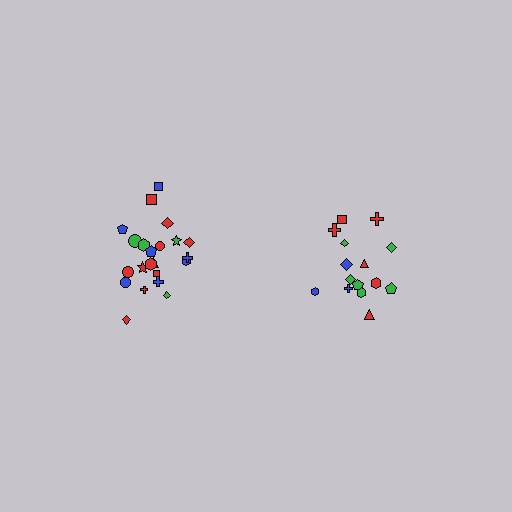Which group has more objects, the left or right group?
The left group.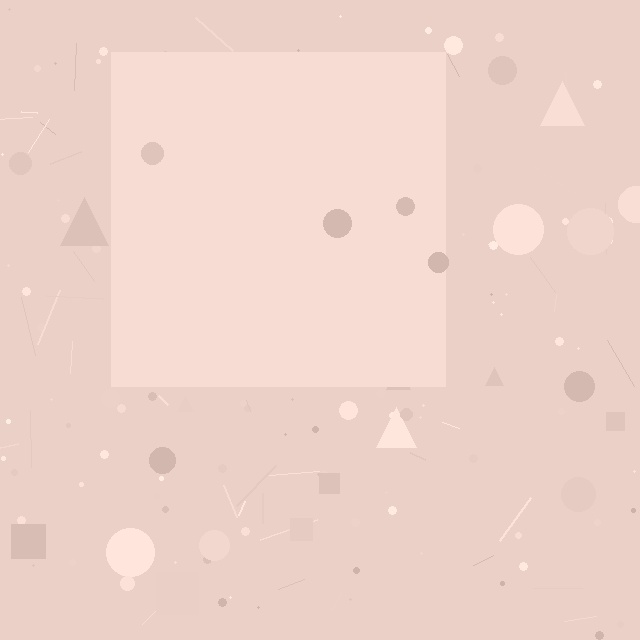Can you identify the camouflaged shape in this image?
The camouflaged shape is a square.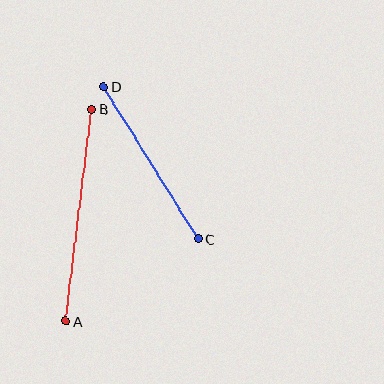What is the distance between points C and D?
The distance is approximately 179 pixels.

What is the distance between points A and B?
The distance is approximately 214 pixels.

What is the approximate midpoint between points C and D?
The midpoint is at approximately (151, 163) pixels.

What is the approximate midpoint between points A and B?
The midpoint is at approximately (79, 215) pixels.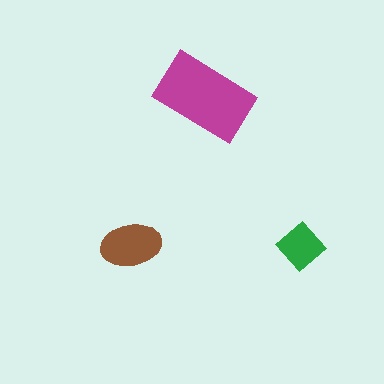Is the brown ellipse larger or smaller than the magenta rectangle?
Smaller.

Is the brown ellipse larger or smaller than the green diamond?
Larger.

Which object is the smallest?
The green diamond.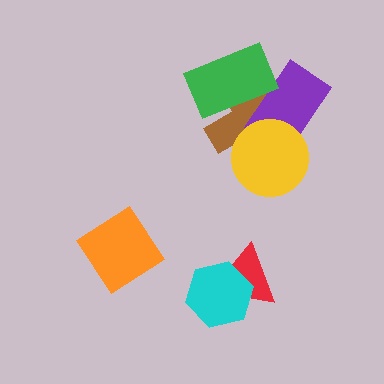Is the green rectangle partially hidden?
No, no other shape covers it.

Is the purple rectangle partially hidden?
Yes, it is partially covered by another shape.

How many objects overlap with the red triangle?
1 object overlaps with the red triangle.